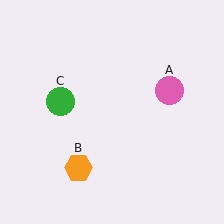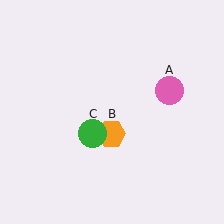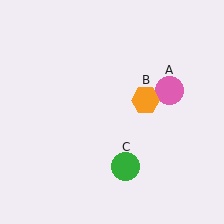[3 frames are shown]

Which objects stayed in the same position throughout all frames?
Pink circle (object A) remained stationary.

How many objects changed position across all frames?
2 objects changed position: orange hexagon (object B), green circle (object C).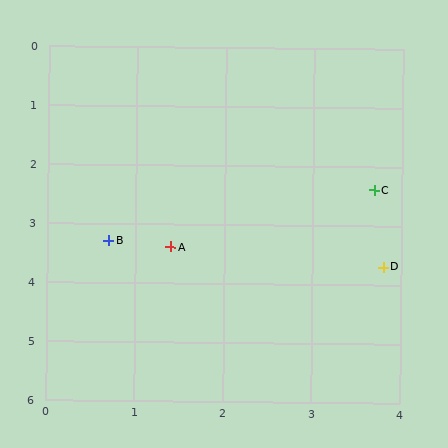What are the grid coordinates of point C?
Point C is at approximately (3.7, 2.4).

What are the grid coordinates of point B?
Point B is at approximately (0.7, 3.3).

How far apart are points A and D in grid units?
Points A and D are about 2.4 grid units apart.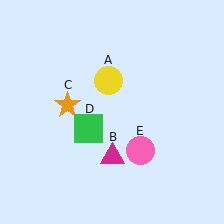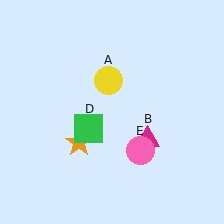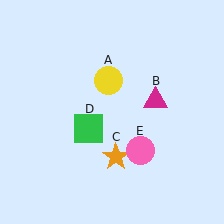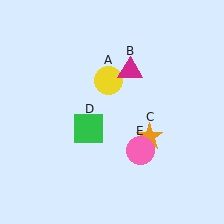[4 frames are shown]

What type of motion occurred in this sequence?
The magenta triangle (object B), orange star (object C) rotated counterclockwise around the center of the scene.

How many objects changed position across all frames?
2 objects changed position: magenta triangle (object B), orange star (object C).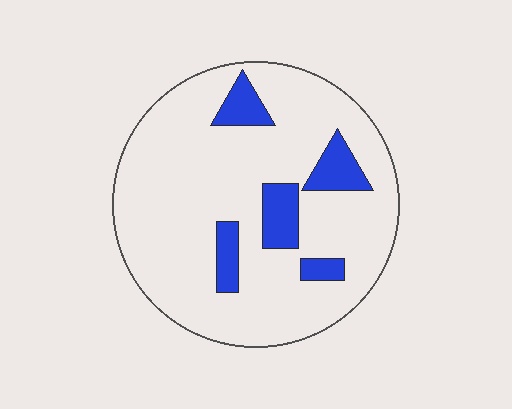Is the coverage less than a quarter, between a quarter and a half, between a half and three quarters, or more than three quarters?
Less than a quarter.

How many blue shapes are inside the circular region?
5.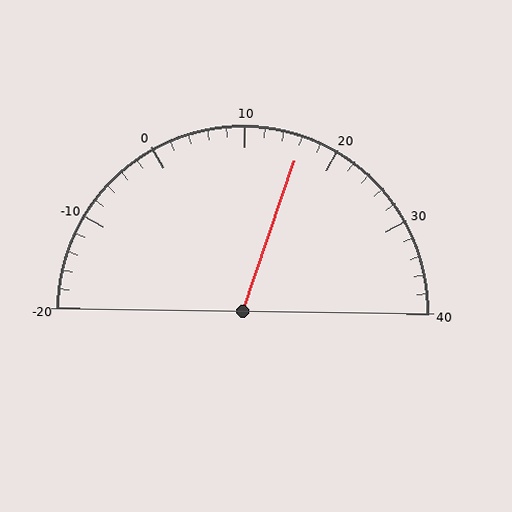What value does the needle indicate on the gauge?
The needle indicates approximately 16.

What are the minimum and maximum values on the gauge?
The gauge ranges from -20 to 40.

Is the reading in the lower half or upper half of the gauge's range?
The reading is in the upper half of the range (-20 to 40).